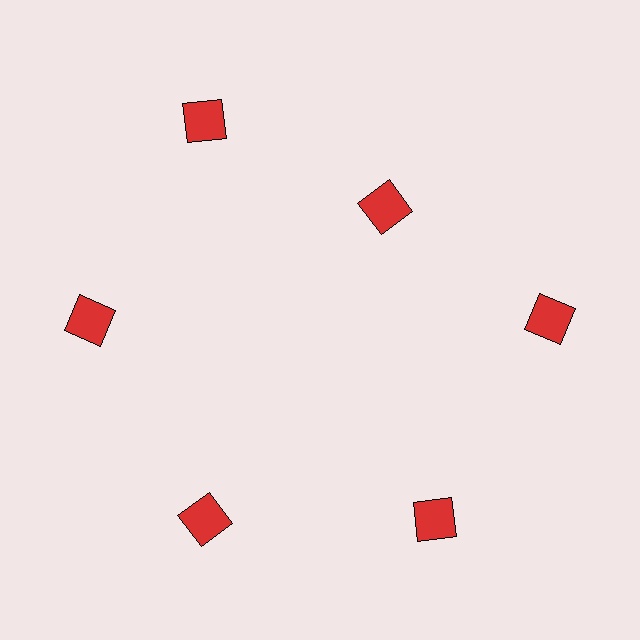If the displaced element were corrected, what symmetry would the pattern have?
It would have 6-fold rotational symmetry — the pattern would map onto itself every 60 degrees.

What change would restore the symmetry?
The symmetry would be restored by moving it outward, back onto the ring so that all 6 squares sit at equal angles and equal distance from the center.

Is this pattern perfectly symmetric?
No. The 6 red squares are arranged in a ring, but one element near the 1 o'clock position is pulled inward toward the center, breaking the 6-fold rotational symmetry.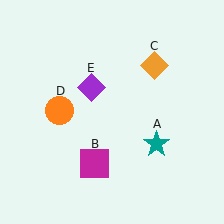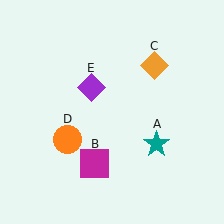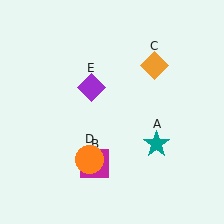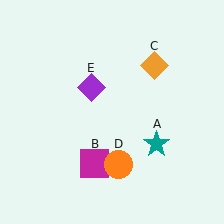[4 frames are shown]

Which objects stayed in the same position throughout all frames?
Teal star (object A) and magenta square (object B) and orange diamond (object C) and purple diamond (object E) remained stationary.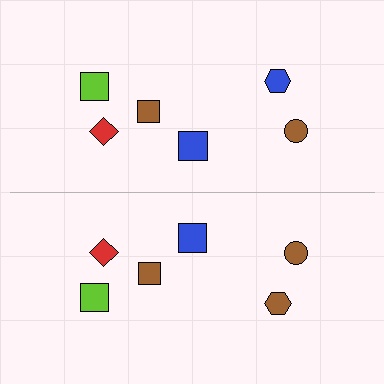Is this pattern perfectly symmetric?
No, the pattern is not perfectly symmetric. The brown hexagon on the bottom side breaks the symmetry — its mirror counterpart is blue.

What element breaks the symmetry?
The brown hexagon on the bottom side breaks the symmetry — its mirror counterpart is blue.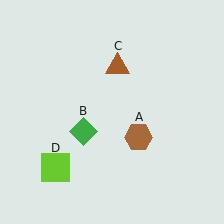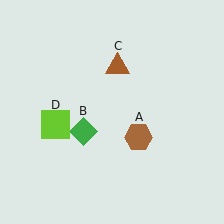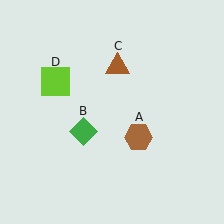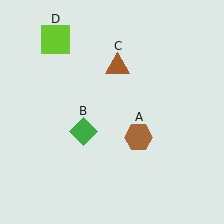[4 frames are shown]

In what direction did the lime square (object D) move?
The lime square (object D) moved up.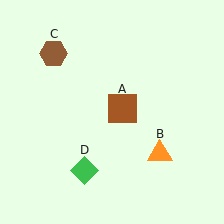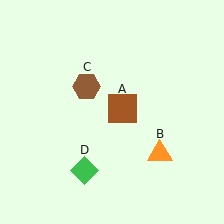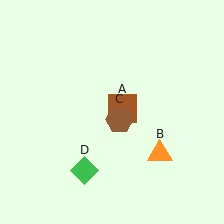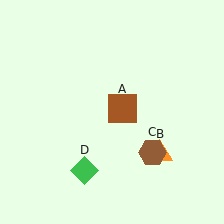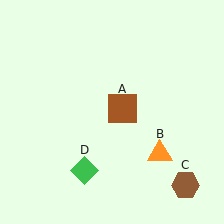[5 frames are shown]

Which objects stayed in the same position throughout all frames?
Brown square (object A) and orange triangle (object B) and green diamond (object D) remained stationary.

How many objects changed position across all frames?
1 object changed position: brown hexagon (object C).